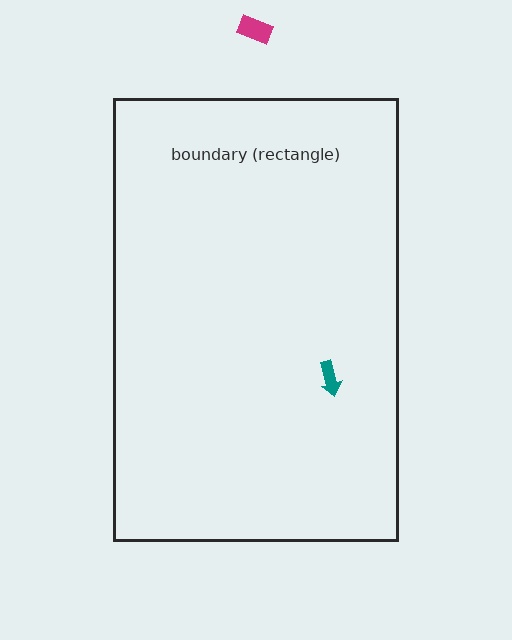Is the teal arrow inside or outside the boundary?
Inside.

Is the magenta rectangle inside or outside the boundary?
Outside.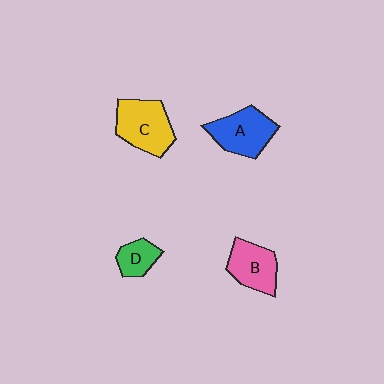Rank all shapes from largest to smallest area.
From largest to smallest: C (yellow), A (blue), B (pink), D (green).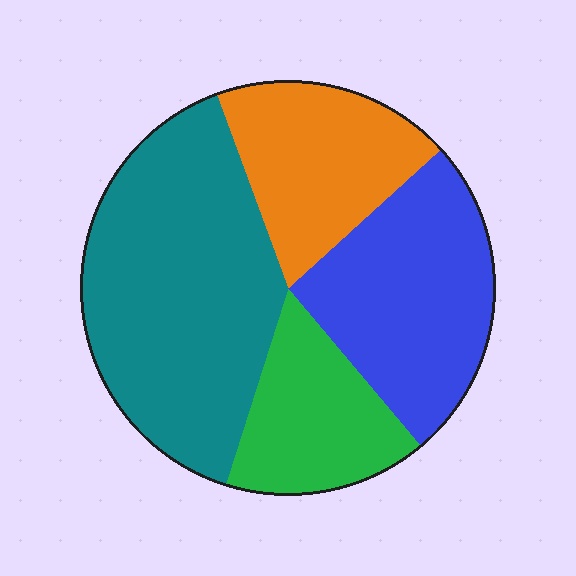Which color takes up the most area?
Teal, at roughly 40%.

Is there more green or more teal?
Teal.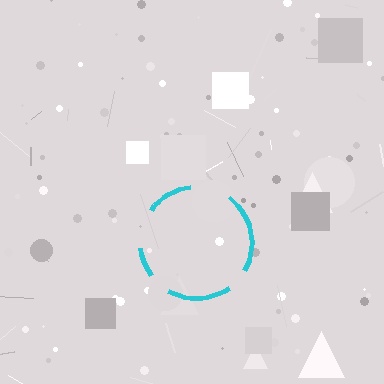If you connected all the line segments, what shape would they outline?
They would outline a circle.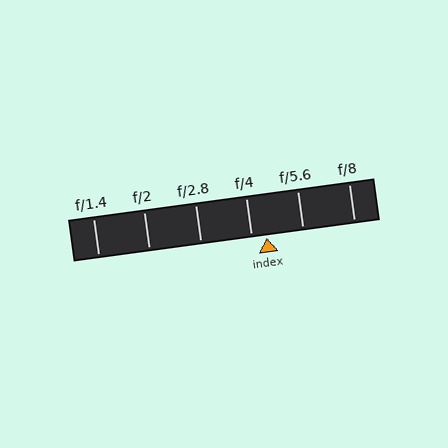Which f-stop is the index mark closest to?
The index mark is closest to f/4.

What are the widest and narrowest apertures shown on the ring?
The widest aperture shown is f/1.4 and the narrowest is f/8.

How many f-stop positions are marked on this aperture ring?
There are 6 f-stop positions marked.